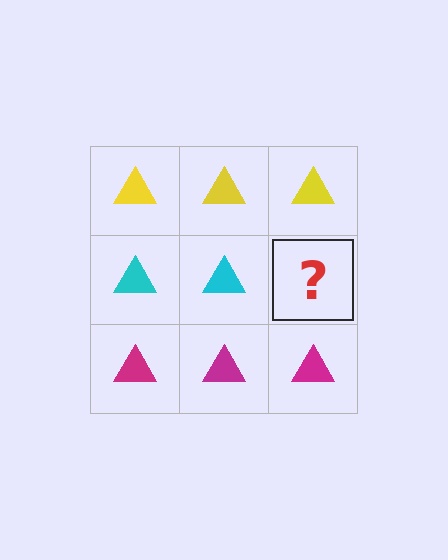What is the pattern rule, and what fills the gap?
The rule is that each row has a consistent color. The gap should be filled with a cyan triangle.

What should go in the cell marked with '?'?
The missing cell should contain a cyan triangle.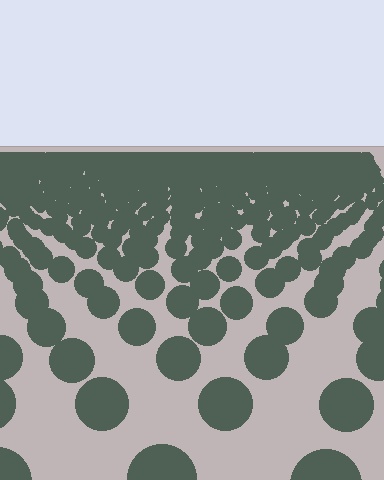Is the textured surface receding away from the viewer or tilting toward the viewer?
The surface is receding away from the viewer. Texture elements get smaller and denser toward the top.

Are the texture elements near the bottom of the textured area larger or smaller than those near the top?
Larger. Near the bottom, elements are closer to the viewer and appear at a bigger on-screen size.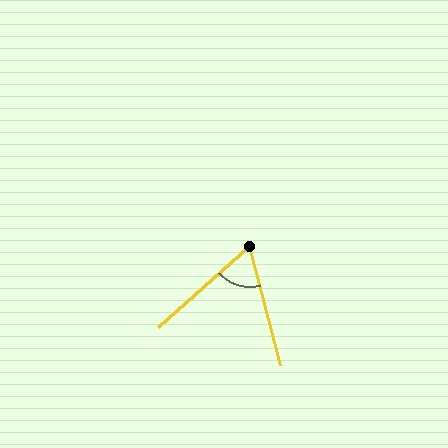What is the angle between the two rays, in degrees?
Approximately 63 degrees.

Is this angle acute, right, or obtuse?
It is acute.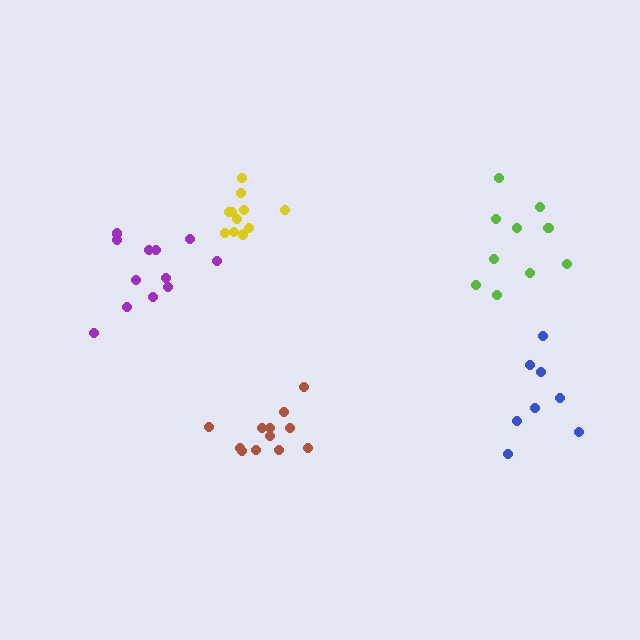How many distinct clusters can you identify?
There are 5 distinct clusters.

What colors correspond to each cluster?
The clusters are colored: yellow, blue, brown, purple, lime.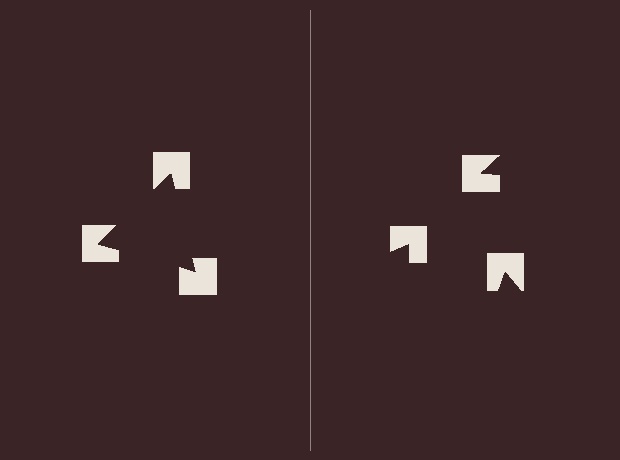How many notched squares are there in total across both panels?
6 — 3 on each side.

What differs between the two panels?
The notched squares are positioned identically on both sides; only the wedge orientations differ. On the left they align to a triangle; on the right they are misaligned.